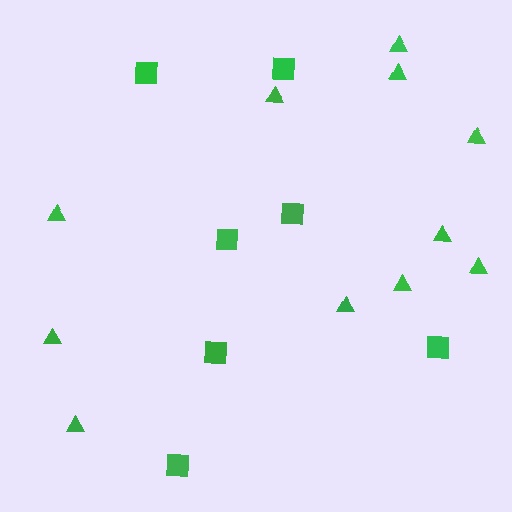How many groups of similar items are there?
There are 2 groups: one group of squares (7) and one group of triangles (11).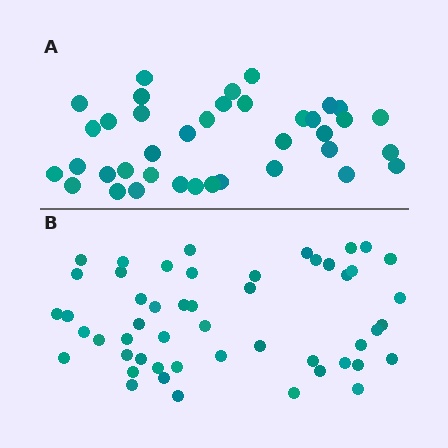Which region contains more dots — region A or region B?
Region B (the bottom region) has more dots.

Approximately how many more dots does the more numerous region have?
Region B has approximately 15 more dots than region A.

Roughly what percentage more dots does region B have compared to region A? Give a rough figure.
About 35% more.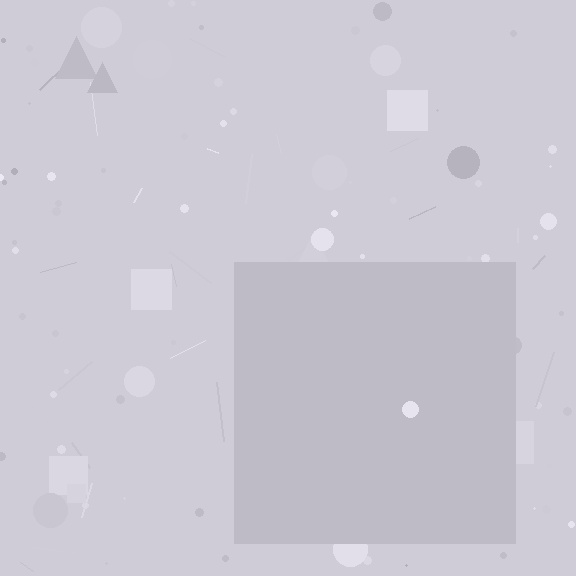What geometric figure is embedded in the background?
A square is embedded in the background.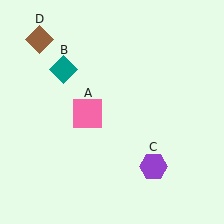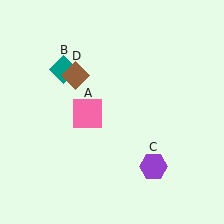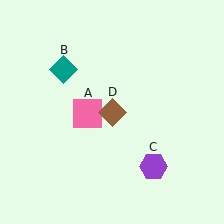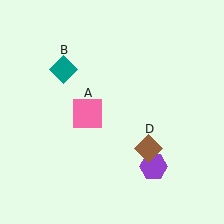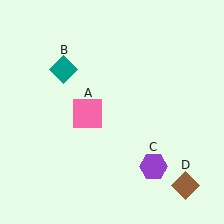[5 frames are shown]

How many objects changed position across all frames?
1 object changed position: brown diamond (object D).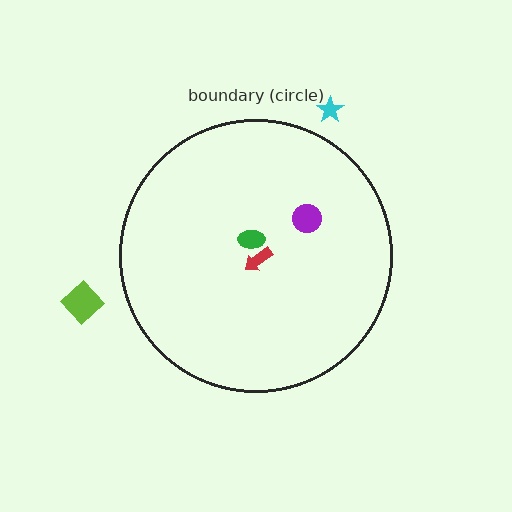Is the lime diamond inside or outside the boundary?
Outside.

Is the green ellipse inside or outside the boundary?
Inside.